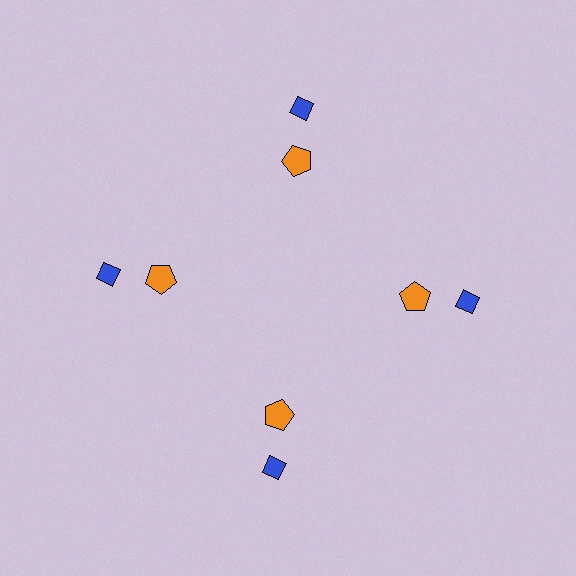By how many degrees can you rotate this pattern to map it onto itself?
The pattern maps onto itself every 90 degrees of rotation.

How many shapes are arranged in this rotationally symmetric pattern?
There are 8 shapes, arranged in 4 groups of 2.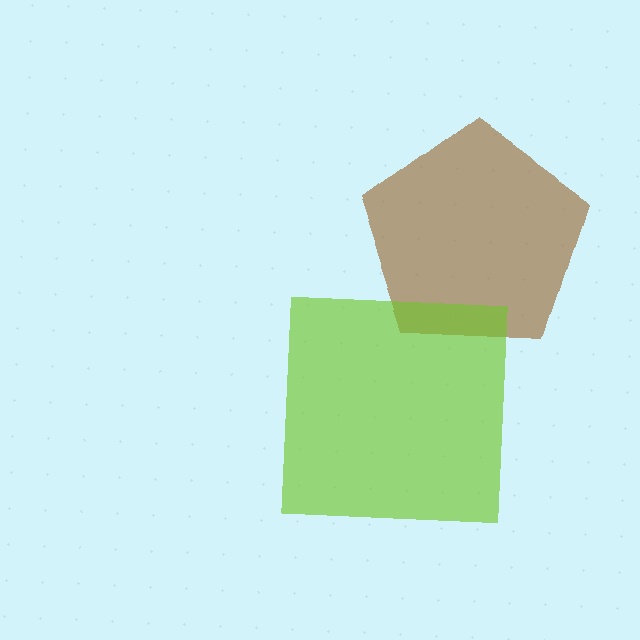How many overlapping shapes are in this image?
There are 2 overlapping shapes in the image.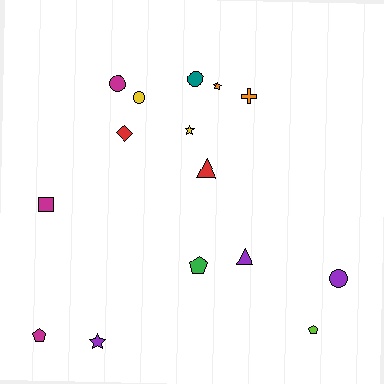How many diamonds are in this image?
There is 1 diamond.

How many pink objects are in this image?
There are no pink objects.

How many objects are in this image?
There are 15 objects.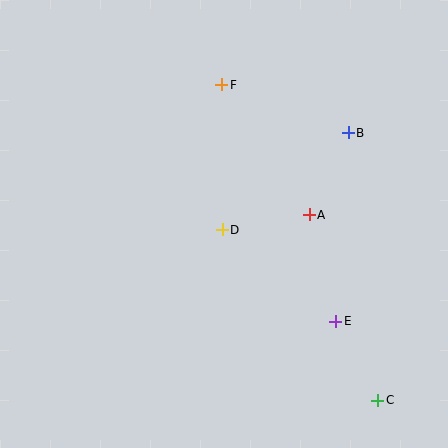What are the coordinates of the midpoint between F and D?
The midpoint between F and D is at (222, 157).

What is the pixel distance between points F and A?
The distance between F and A is 157 pixels.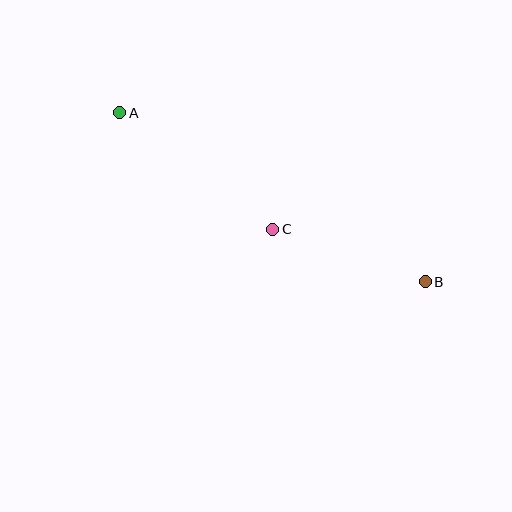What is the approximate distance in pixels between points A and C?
The distance between A and C is approximately 192 pixels.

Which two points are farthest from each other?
Points A and B are farthest from each other.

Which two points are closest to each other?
Points B and C are closest to each other.